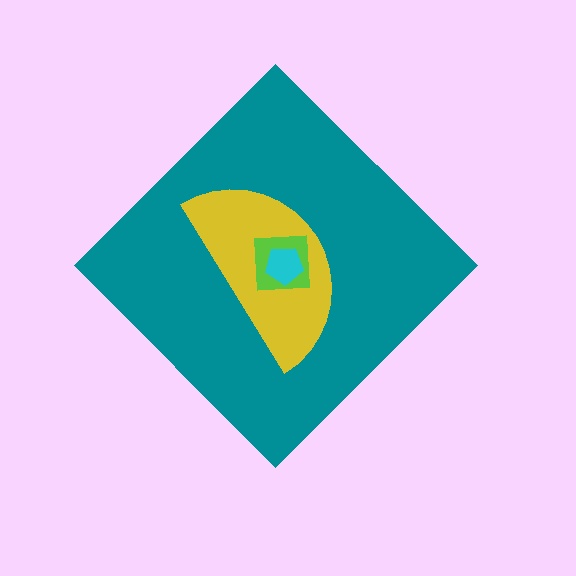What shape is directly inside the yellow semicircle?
The lime square.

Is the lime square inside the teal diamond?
Yes.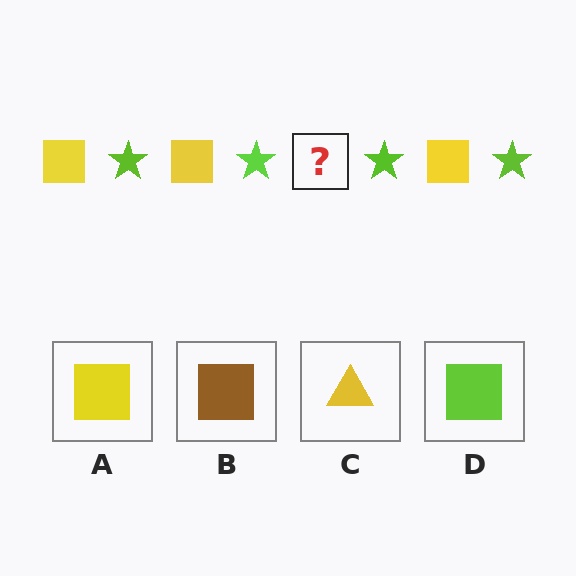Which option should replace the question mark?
Option A.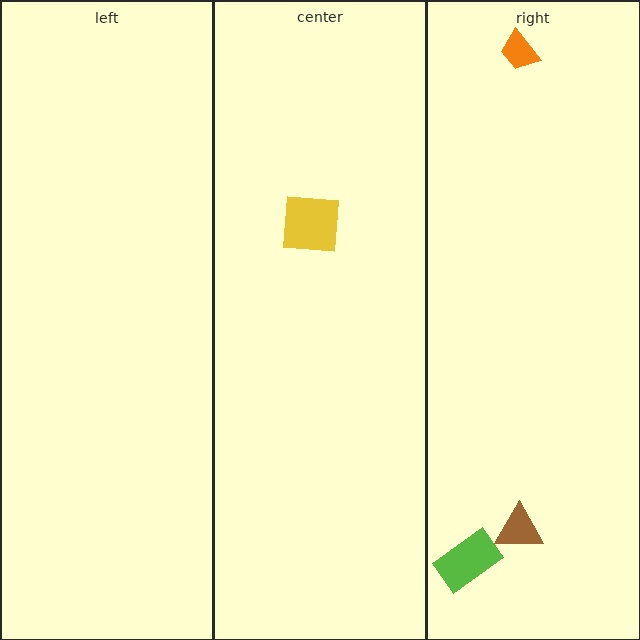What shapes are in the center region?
The yellow square.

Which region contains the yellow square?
The center region.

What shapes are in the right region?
The lime rectangle, the brown triangle, the orange trapezoid.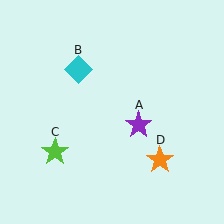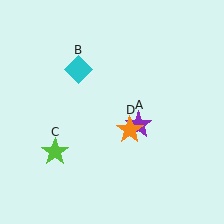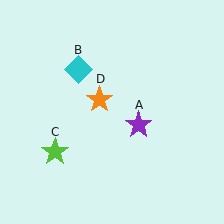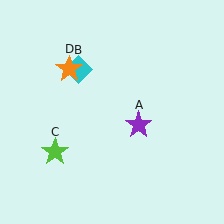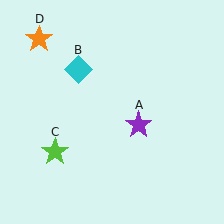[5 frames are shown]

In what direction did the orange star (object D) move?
The orange star (object D) moved up and to the left.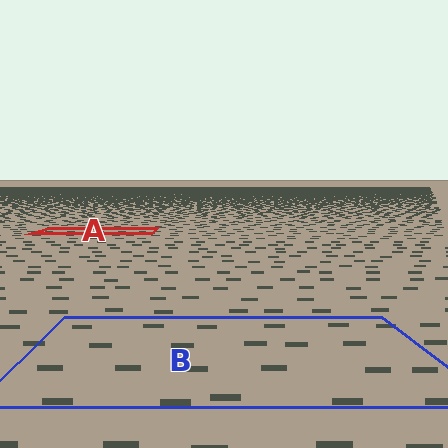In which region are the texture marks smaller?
The texture marks are smaller in region A, because it is farther away.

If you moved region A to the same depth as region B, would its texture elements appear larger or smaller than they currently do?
They would appear larger. At a closer depth, the same texture elements are projected at a bigger on-screen size.